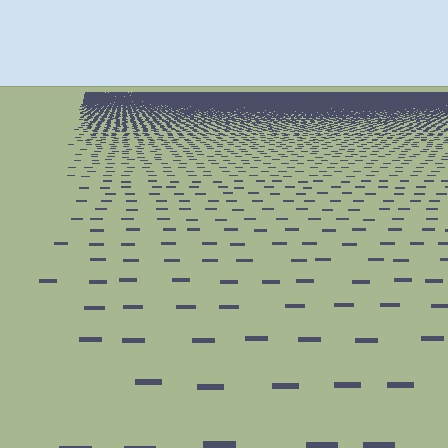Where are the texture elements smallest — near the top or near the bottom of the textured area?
Near the top.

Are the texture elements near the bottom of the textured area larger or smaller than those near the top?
Larger. Near the bottom, elements are closer to the viewer and appear at a bigger on-screen size.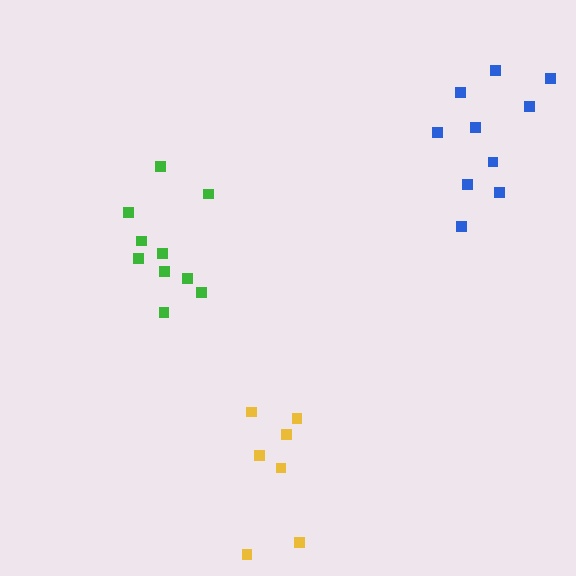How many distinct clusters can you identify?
There are 3 distinct clusters.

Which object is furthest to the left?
The green cluster is leftmost.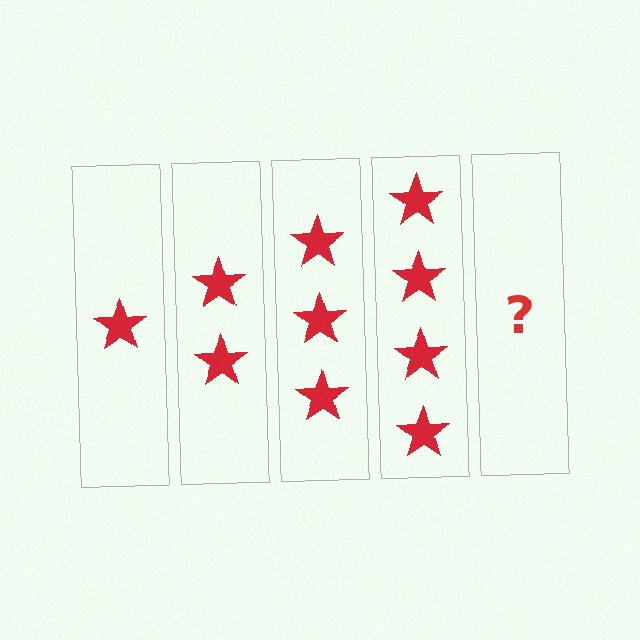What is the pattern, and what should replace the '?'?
The pattern is that each step adds one more star. The '?' should be 5 stars.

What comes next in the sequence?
The next element should be 5 stars.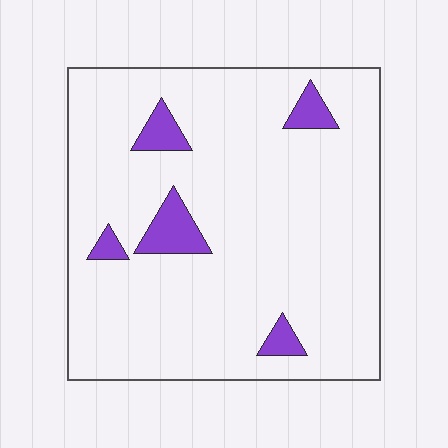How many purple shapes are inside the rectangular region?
5.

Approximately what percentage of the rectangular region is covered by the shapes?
Approximately 10%.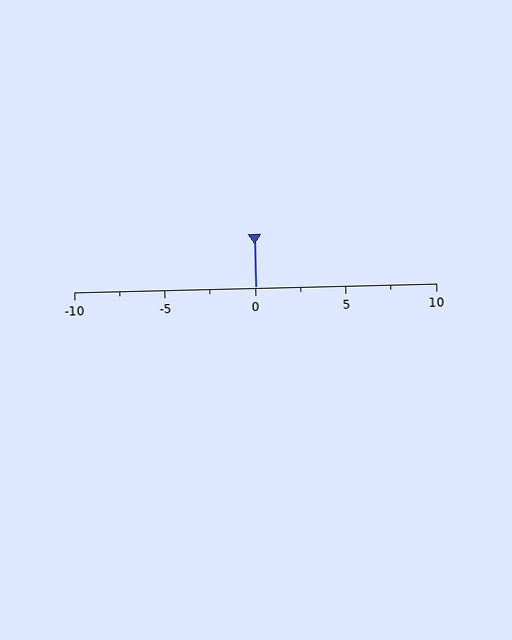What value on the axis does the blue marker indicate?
The marker indicates approximately 0.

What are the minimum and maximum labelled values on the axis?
The axis runs from -10 to 10.